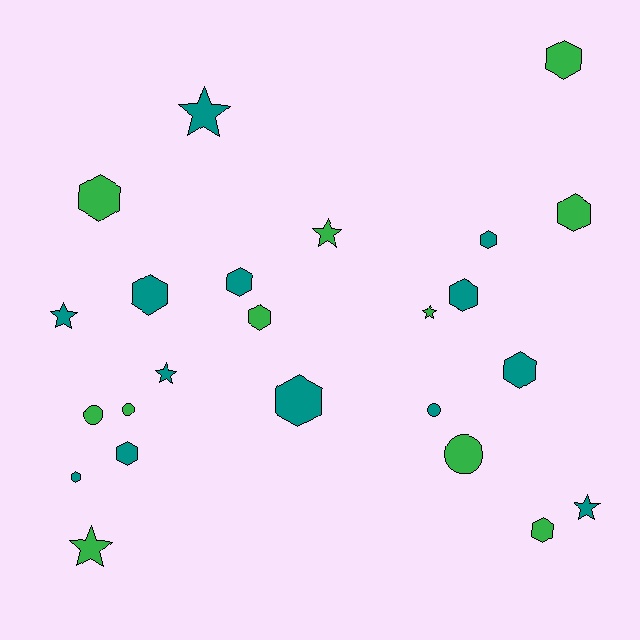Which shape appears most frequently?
Hexagon, with 13 objects.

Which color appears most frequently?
Teal, with 13 objects.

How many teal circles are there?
There is 1 teal circle.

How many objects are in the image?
There are 24 objects.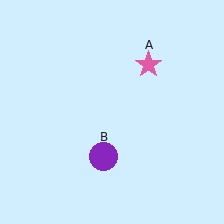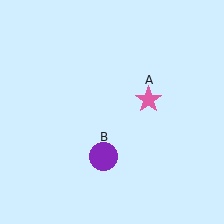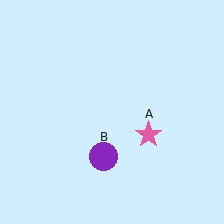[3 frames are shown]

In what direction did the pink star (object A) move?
The pink star (object A) moved down.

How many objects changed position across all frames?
1 object changed position: pink star (object A).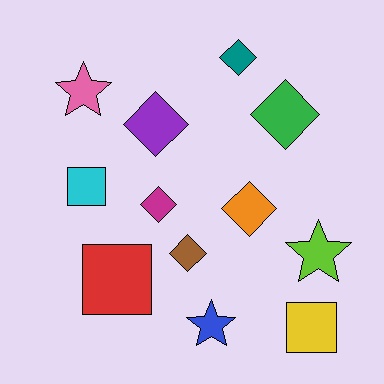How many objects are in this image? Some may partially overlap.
There are 12 objects.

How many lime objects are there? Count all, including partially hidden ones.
There is 1 lime object.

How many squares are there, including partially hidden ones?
There are 3 squares.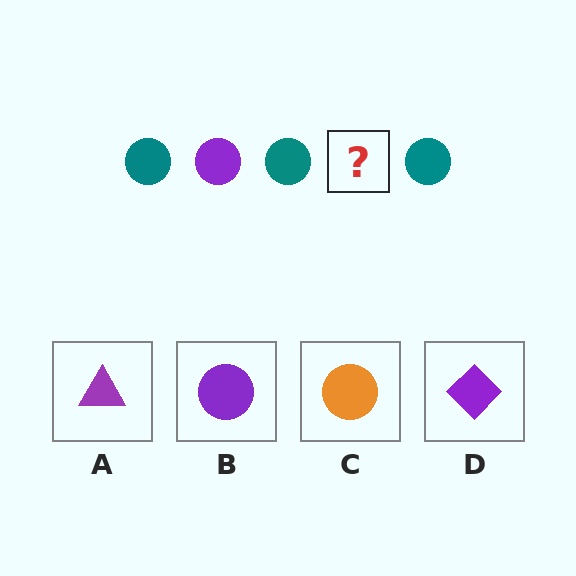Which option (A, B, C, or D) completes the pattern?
B.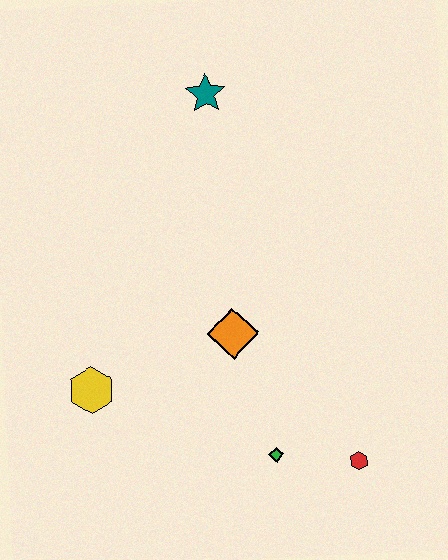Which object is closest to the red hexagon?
The green diamond is closest to the red hexagon.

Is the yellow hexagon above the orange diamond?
No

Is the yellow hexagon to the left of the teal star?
Yes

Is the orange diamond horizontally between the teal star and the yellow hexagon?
No